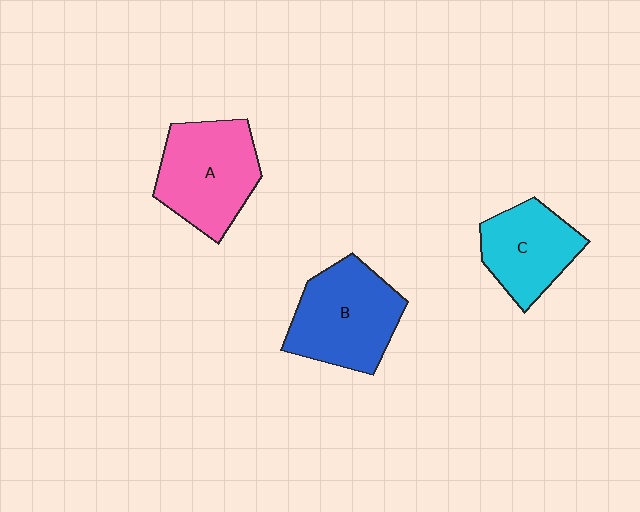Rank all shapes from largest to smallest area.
From largest to smallest: B (blue), A (pink), C (cyan).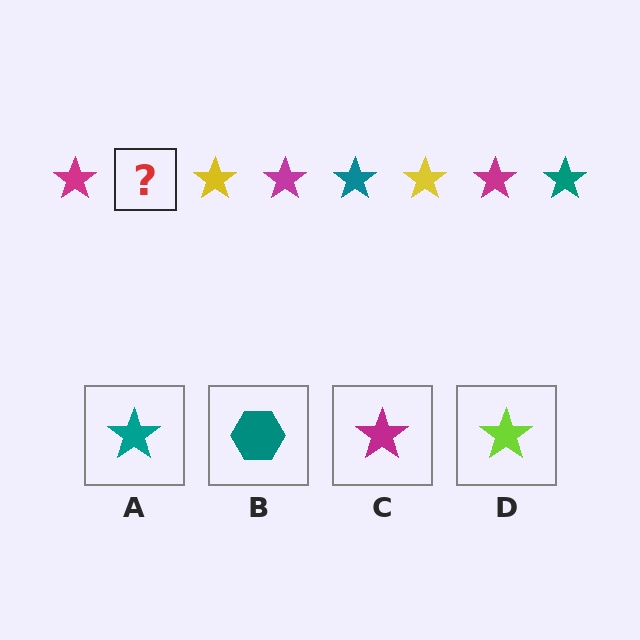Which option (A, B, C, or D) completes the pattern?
A.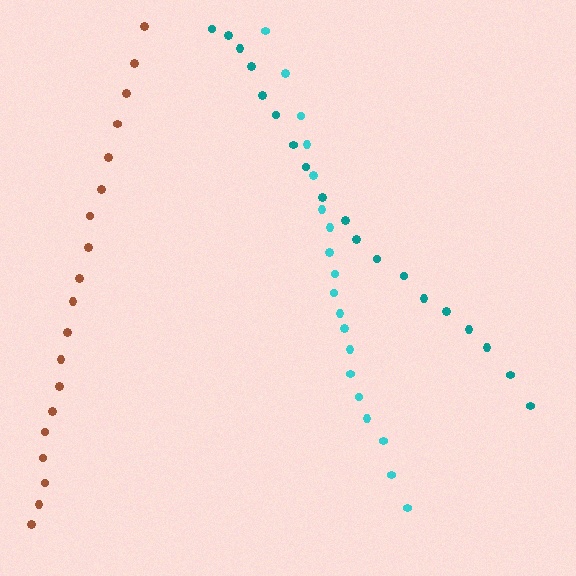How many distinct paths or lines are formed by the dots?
There are 3 distinct paths.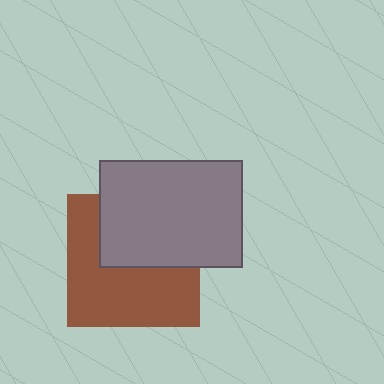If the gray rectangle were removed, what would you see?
You would see the complete brown square.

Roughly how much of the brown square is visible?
About half of it is visible (roughly 58%).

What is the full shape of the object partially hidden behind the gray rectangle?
The partially hidden object is a brown square.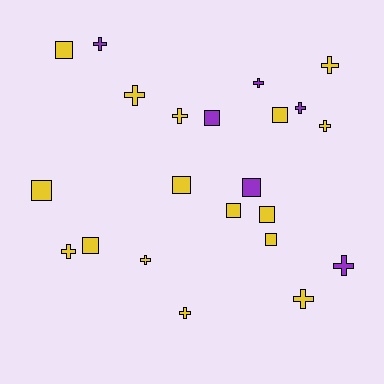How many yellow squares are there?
There are 8 yellow squares.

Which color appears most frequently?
Yellow, with 16 objects.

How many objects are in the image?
There are 22 objects.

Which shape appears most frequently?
Cross, with 12 objects.